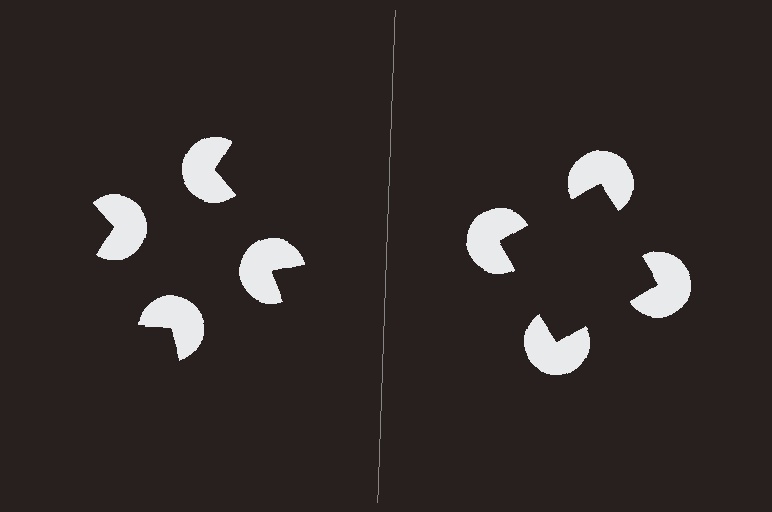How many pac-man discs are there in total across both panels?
8 — 4 on each side.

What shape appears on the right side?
An illusory square.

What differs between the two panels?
The pac-man discs are positioned identically on both sides; only the wedge orientations differ. On the right they align to a square; on the left they are misaligned.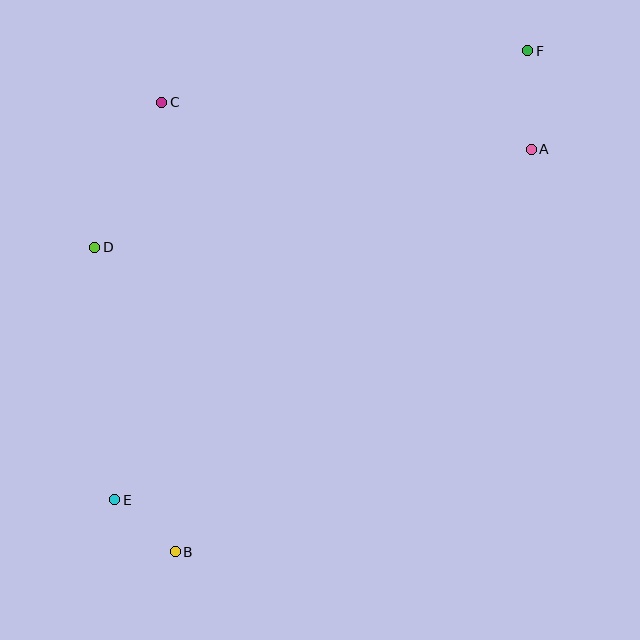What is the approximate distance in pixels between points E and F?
The distance between E and F is approximately 610 pixels.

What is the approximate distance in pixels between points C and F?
The distance between C and F is approximately 370 pixels.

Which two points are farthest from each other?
Points B and F are farthest from each other.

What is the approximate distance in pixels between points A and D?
The distance between A and D is approximately 447 pixels.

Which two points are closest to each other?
Points B and E are closest to each other.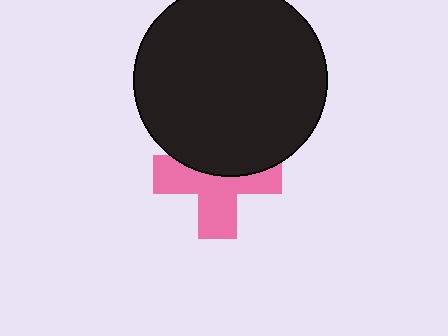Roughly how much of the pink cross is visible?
About half of it is visible (roughly 59%).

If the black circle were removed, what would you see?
You would see the complete pink cross.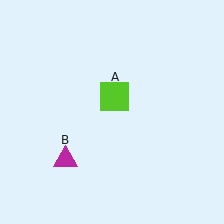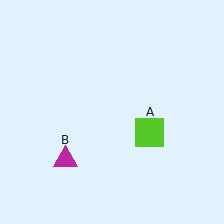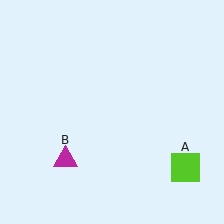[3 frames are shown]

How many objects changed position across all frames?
1 object changed position: lime square (object A).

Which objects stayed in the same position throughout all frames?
Magenta triangle (object B) remained stationary.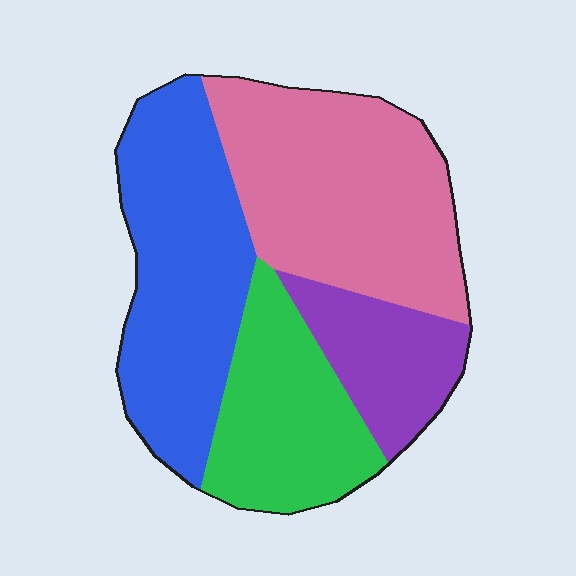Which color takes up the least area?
Purple, at roughly 15%.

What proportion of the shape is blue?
Blue takes up between a quarter and a half of the shape.